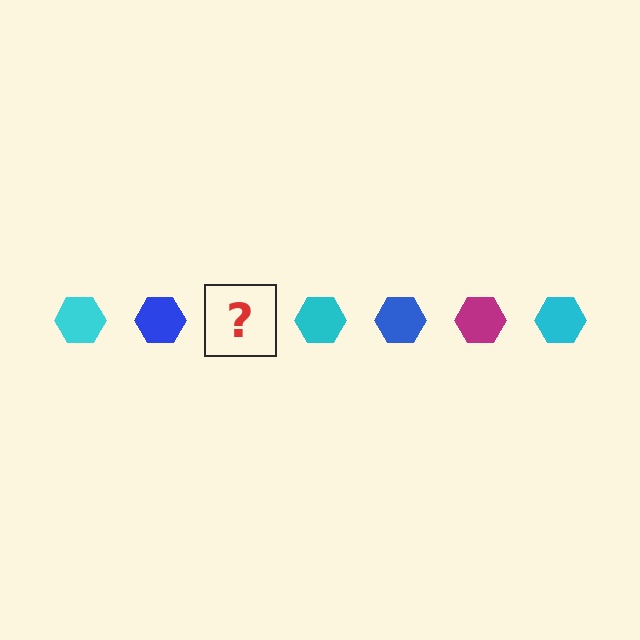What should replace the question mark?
The question mark should be replaced with a magenta hexagon.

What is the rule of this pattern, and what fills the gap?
The rule is that the pattern cycles through cyan, blue, magenta hexagons. The gap should be filled with a magenta hexagon.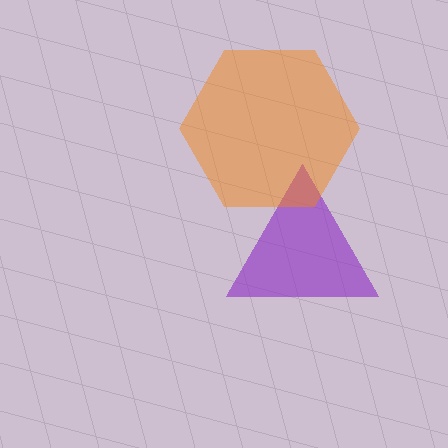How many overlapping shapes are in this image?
There are 2 overlapping shapes in the image.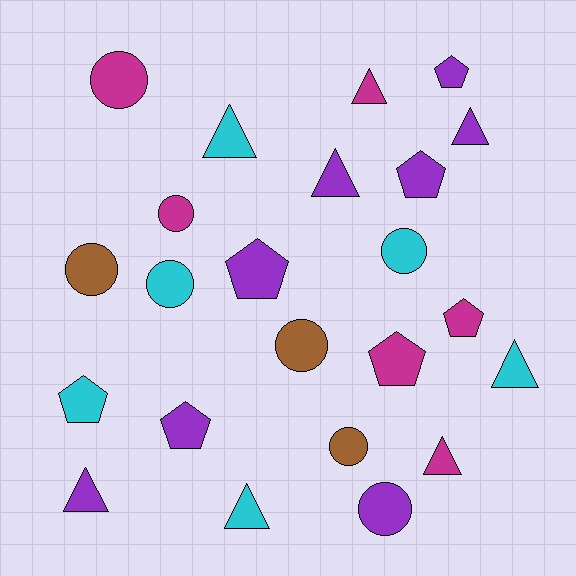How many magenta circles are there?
There are 2 magenta circles.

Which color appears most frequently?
Purple, with 8 objects.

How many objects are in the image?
There are 23 objects.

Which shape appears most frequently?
Circle, with 8 objects.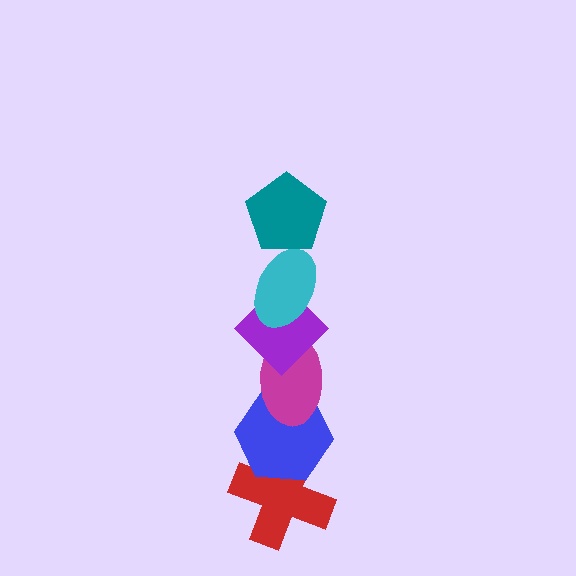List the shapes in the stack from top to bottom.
From top to bottom: the teal pentagon, the cyan ellipse, the purple diamond, the magenta ellipse, the blue hexagon, the red cross.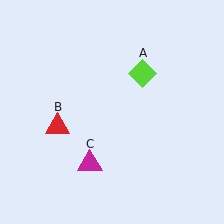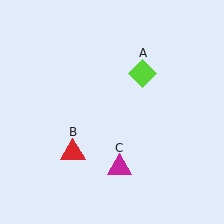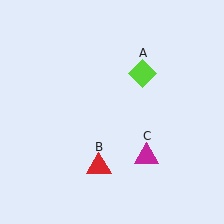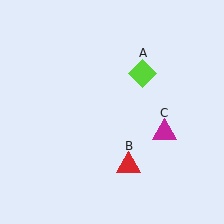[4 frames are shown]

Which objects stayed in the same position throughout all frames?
Lime diamond (object A) remained stationary.